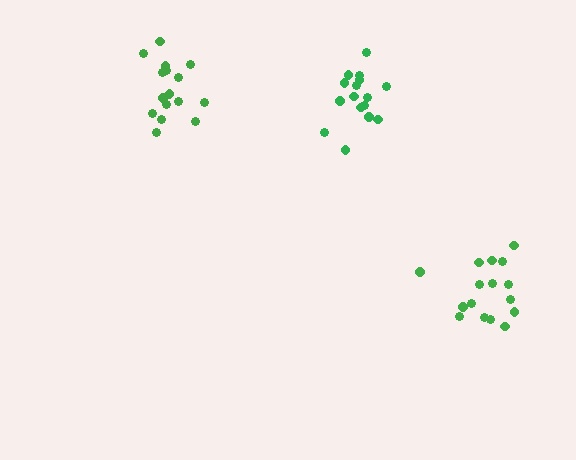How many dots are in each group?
Group 1: 16 dots, Group 2: 16 dots, Group 3: 16 dots (48 total).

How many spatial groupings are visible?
There are 3 spatial groupings.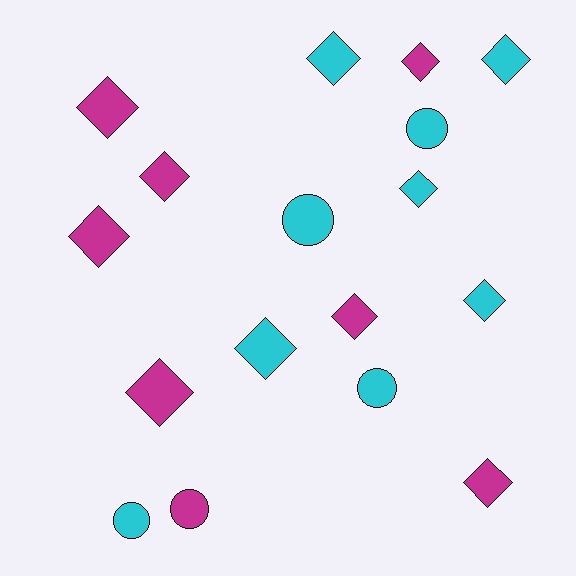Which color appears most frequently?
Cyan, with 9 objects.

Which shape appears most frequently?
Diamond, with 12 objects.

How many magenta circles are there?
There is 1 magenta circle.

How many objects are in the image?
There are 17 objects.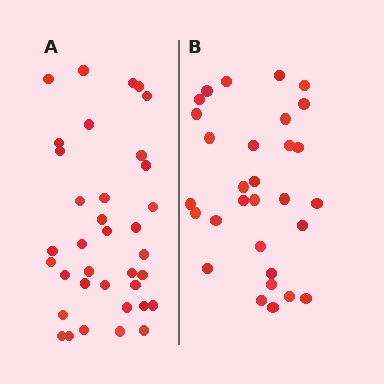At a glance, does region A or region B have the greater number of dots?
Region A (the left region) has more dots.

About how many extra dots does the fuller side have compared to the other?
Region A has about 6 more dots than region B.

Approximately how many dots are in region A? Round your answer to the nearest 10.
About 40 dots. (The exact count is 36, which rounds to 40.)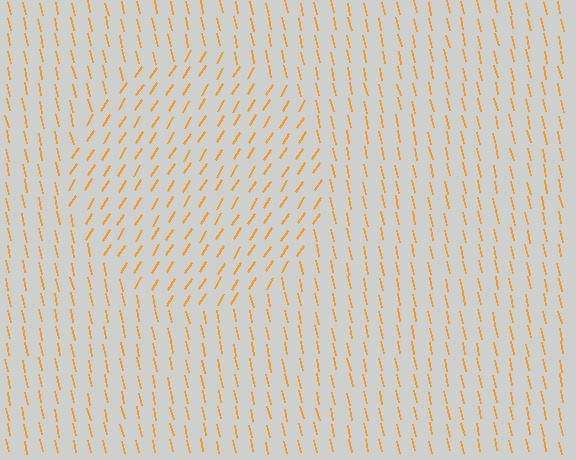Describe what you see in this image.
The image is filled with small orange line segments. A circle region in the image has lines oriented differently from the surrounding lines, creating a visible texture boundary.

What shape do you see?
I see a circle.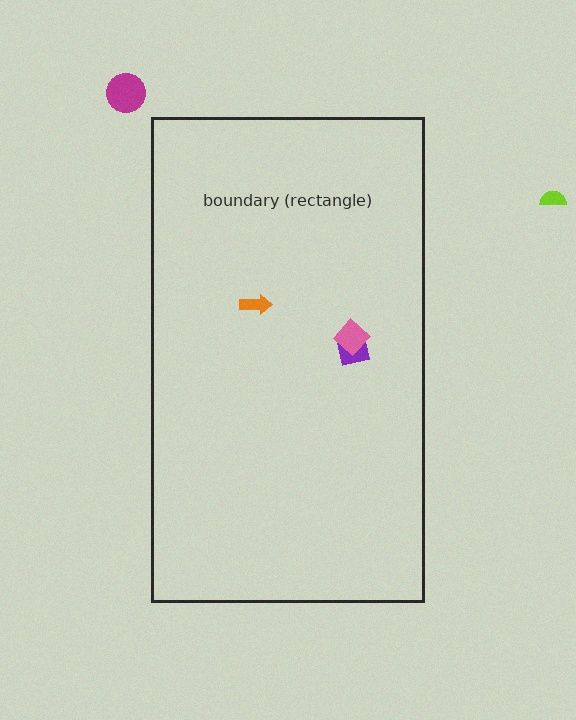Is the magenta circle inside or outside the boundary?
Outside.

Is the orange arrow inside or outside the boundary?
Inside.